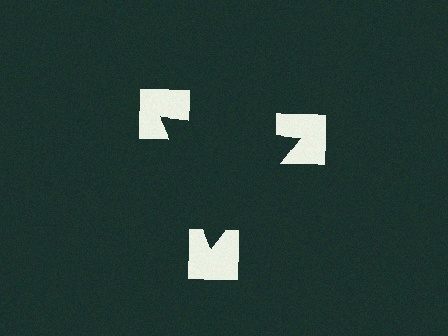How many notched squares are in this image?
There are 3 — one at each vertex of the illusory triangle.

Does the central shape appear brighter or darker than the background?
It typically appears slightly darker than the background, even though no actual brightness change is drawn.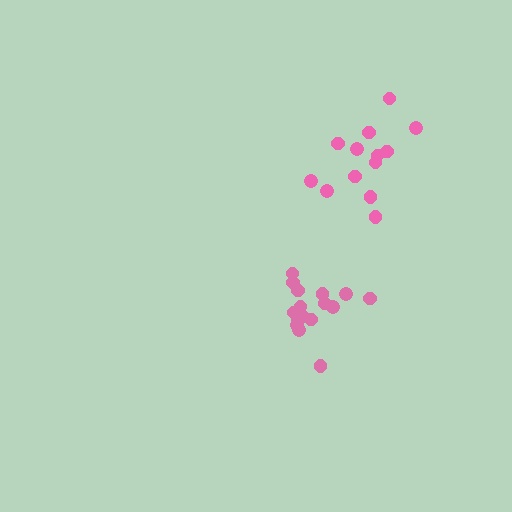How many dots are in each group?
Group 1: 17 dots, Group 2: 13 dots (30 total).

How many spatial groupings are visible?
There are 2 spatial groupings.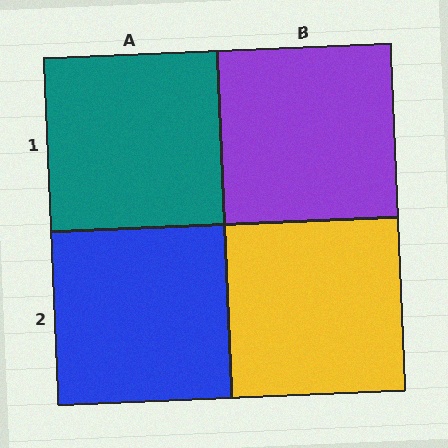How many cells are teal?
1 cell is teal.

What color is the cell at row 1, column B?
Purple.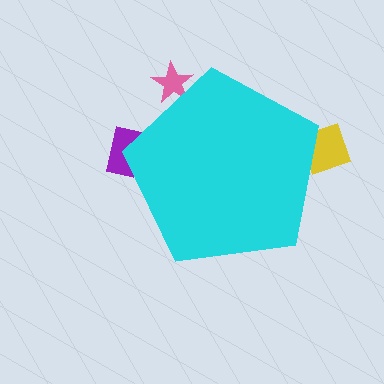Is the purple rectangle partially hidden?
Yes, the purple rectangle is partially hidden behind the cyan pentagon.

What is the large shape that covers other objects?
A cyan pentagon.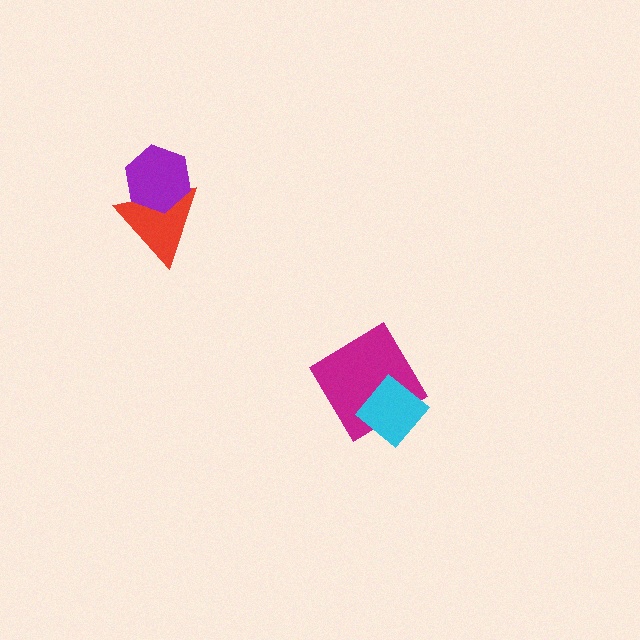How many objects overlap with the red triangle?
1 object overlaps with the red triangle.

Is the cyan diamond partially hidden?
No, no other shape covers it.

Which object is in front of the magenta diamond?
The cyan diamond is in front of the magenta diamond.